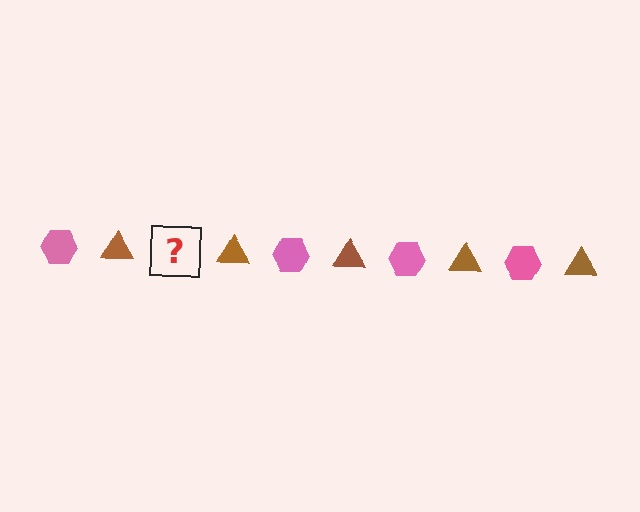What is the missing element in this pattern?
The missing element is a pink hexagon.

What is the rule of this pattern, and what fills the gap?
The rule is that the pattern alternates between pink hexagon and brown triangle. The gap should be filled with a pink hexagon.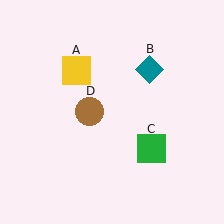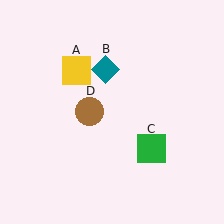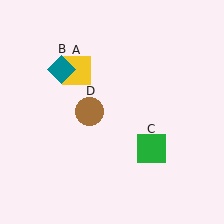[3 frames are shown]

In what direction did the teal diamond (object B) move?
The teal diamond (object B) moved left.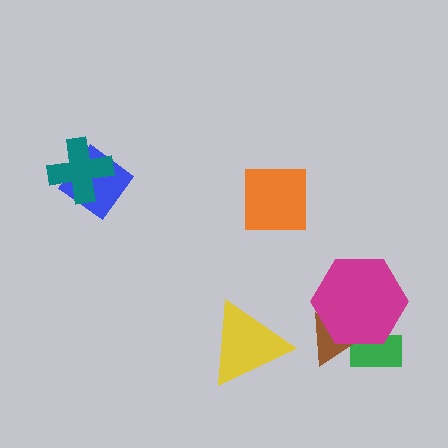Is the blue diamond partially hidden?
Yes, it is partially covered by another shape.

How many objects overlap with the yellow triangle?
0 objects overlap with the yellow triangle.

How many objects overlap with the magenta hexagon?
2 objects overlap with the magenta hexagon.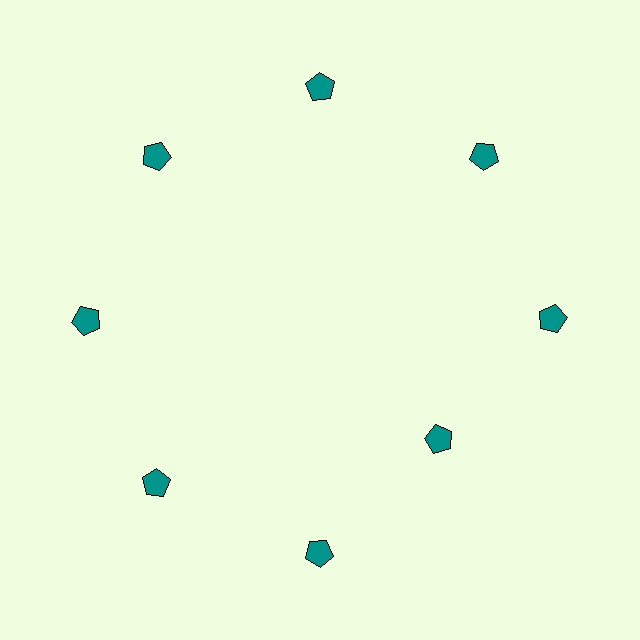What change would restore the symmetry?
The symmetry would be restored by moving it outward, back onto the ring so that all 8 pentagons sit at equal angles and equal distance from the center.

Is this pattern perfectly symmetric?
No. The 8 teal pentagons are arranged in a ring, but one element near the 4 o'clock position is pulled inward toward the center, breaking the 8-fold rotational symmetry.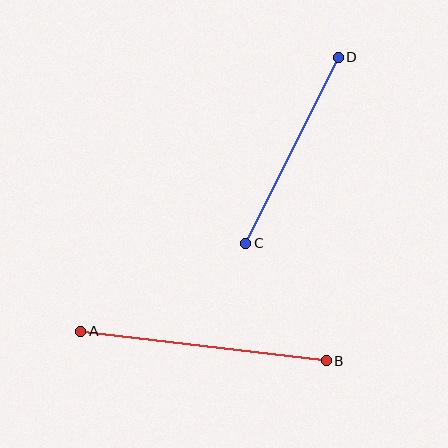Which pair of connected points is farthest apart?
Points A and B are farthest apart.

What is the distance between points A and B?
The distance is approximately 248 pixels.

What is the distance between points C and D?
The distance is approximately 208 pixels.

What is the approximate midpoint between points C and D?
The midpoint is at approximately (292, 150) pixels.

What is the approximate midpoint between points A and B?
The midpoint is at approximately (203, 346) pixels.